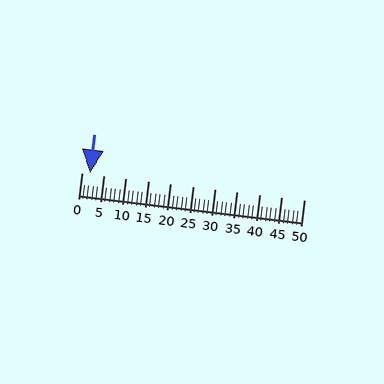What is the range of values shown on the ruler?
The ruler shows values from 0 to 50.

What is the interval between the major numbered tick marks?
The major tick marks are spaced 5 units apart.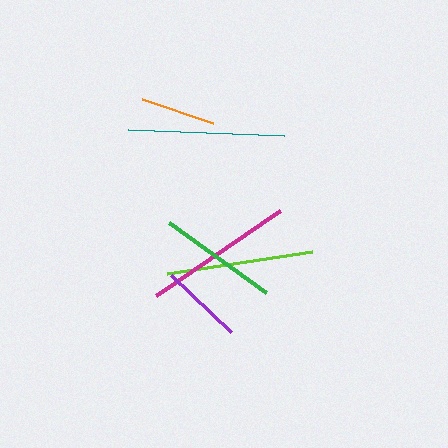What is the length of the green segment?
The green segment is approximately 119 pixels long.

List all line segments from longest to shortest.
From longest to shortest: teal, magenta, lime, green, purple, orange.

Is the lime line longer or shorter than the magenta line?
The magenta line is longer than the lime line.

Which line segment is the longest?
The teal line is the longest at approximately 157 pixels.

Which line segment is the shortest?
The orange line is the shortest at approximately 75 pixels.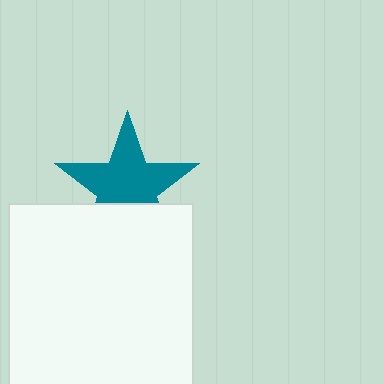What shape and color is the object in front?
The object in front is a white square.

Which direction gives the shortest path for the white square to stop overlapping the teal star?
Moving down gives the shortest separation.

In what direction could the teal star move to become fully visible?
The teal star could move up. That would shift it out from behind the white square entirely.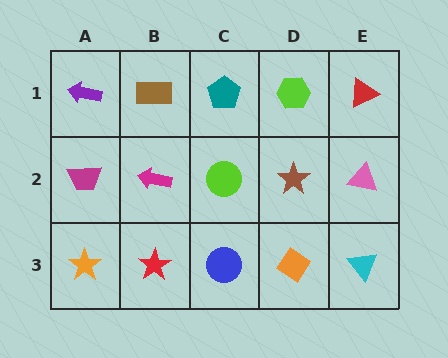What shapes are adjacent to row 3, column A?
A magenta trapezoid (row 2, column A), a red star (row 3, column B).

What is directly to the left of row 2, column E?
A brown star.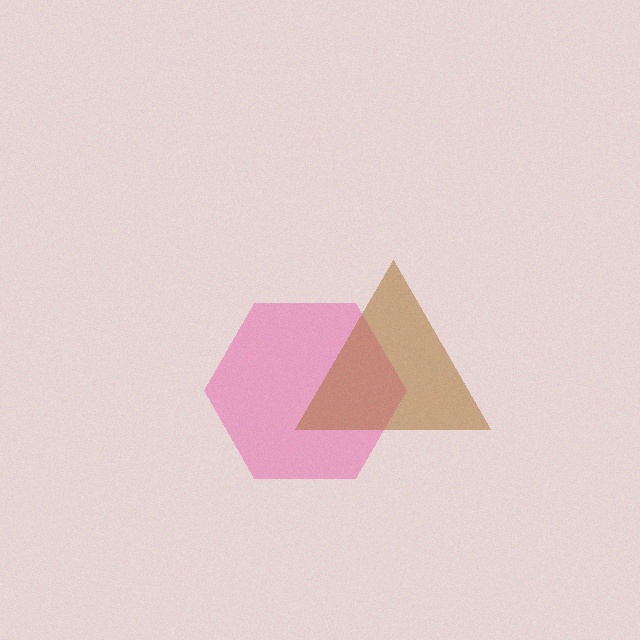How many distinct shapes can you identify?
There are 2 distinct shapes: a pink hexagon, a brown triangle.